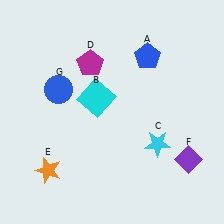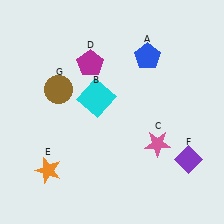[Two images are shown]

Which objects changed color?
C changed from cyan to pink. G changed from blue to brown.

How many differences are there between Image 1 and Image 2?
There are 2 differences between the two images.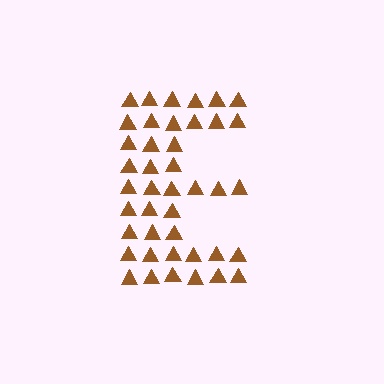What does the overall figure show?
The overall figure shows the letter E.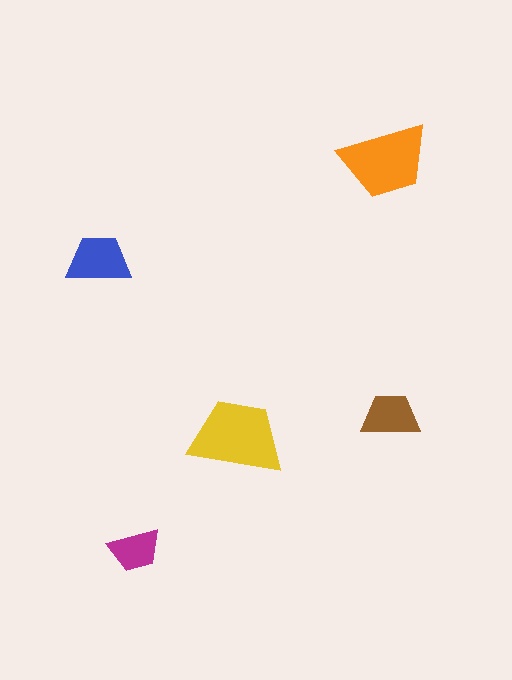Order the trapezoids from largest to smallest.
the yellow one, the orange one, the blue one, the brown one, the magenta one.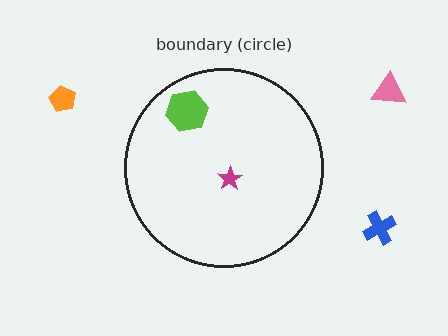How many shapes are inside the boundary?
2 inside, 3 outside.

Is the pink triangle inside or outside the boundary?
Outside.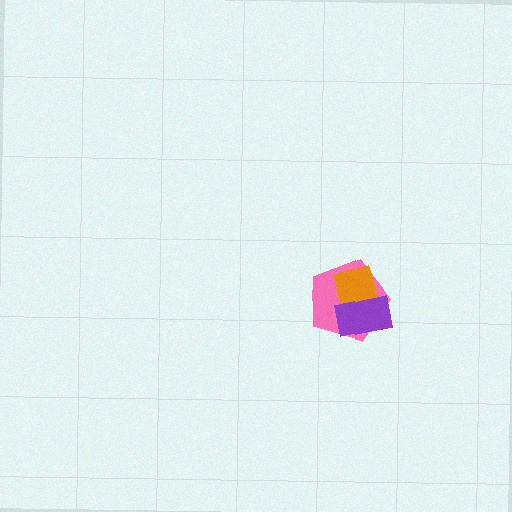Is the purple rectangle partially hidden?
No, no other shape covers it.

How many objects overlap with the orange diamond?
2 objects overlap with the orange diamond.